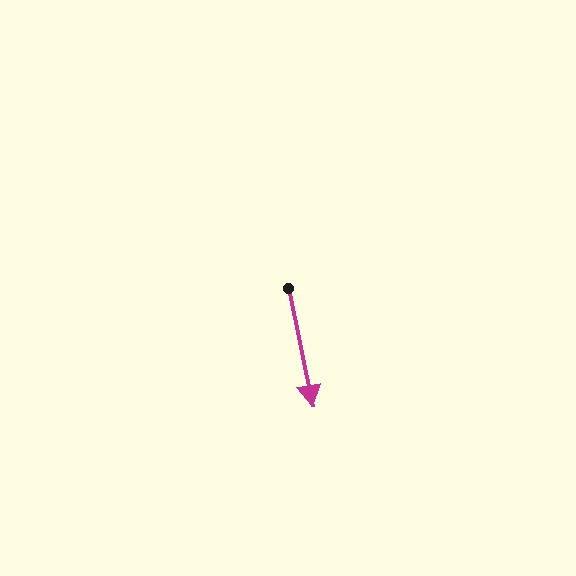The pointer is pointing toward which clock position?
Roughly 6 o'clock.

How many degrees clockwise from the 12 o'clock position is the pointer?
Approximately 168 degrees.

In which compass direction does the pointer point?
South.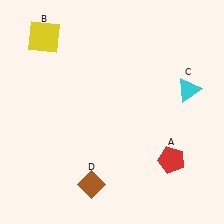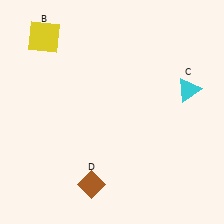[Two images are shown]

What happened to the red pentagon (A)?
The red pentagon (A) was removed in Image 2. It was in the bottom-right area of Image 1.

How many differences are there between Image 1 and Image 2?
There is 1 difference between the two images.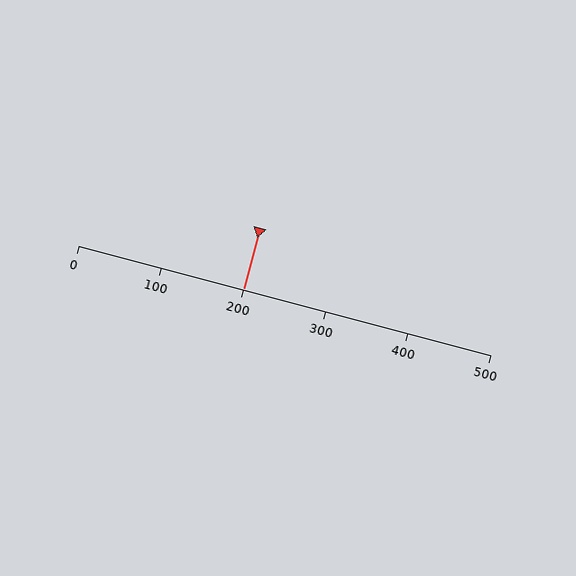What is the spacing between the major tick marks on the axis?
The major ticks are spaced 100 apart.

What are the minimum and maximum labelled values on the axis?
The axis runs from 0 to 500.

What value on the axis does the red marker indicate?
The marker indicates approximately 200.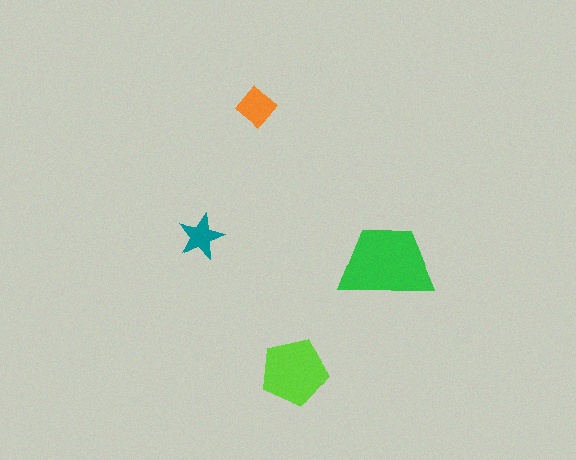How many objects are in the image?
There are 4 objects in the image.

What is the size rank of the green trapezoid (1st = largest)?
1st.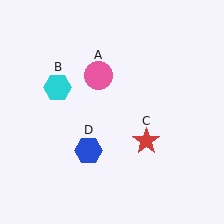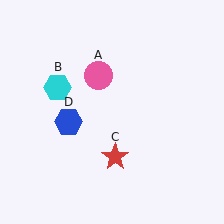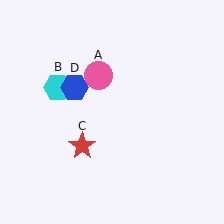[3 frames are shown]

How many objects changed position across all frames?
2 objects changed position: red star (object C), blue hexagon (object D).